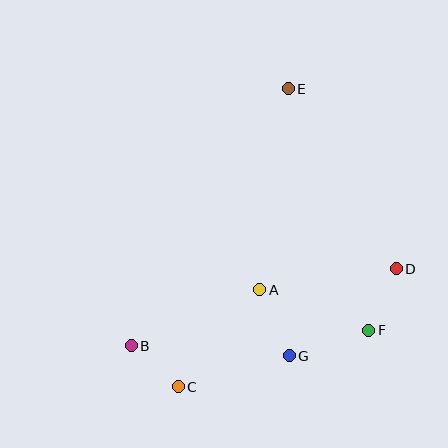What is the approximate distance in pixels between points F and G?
The distance between F and G is approximately 83 pixels.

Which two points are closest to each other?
Points B and C are closest to each other.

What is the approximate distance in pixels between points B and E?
The distance between B and E is approximately 301 pixels.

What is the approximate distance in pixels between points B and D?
The distance between B and D is approximately 276 pixels.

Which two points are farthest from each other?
Points C and E are farthest from each other.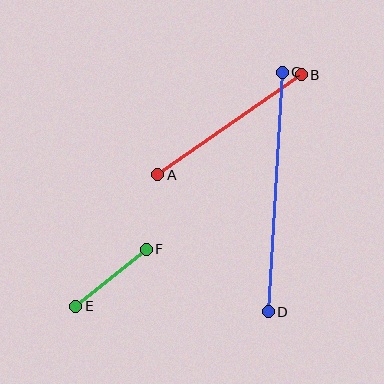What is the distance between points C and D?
The distance is approximately 240 pixels.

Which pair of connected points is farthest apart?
Points C and D are farthest apart.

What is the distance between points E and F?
The distance is approximately 91 pixels.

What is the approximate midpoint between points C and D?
The midpoint is at approximately (275, 192) pixels.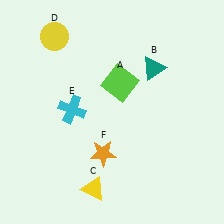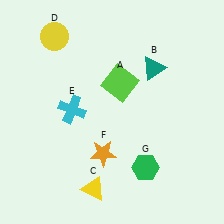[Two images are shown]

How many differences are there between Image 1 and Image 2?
There is 1 difference between the two images.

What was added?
A green hexagon (G) was added in Image 2.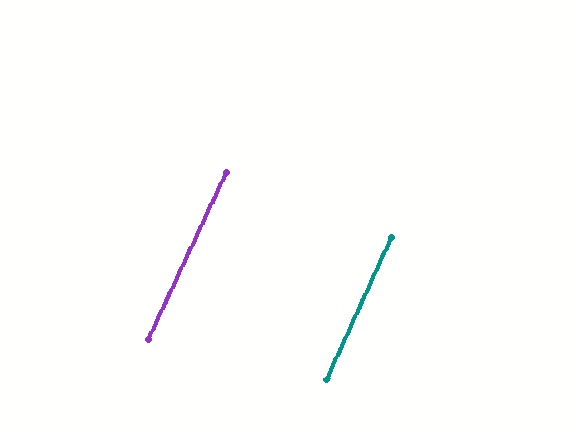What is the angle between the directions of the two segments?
Approximately 1 degree.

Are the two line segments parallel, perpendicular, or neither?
Parallel — their directions differ by only 0.8°.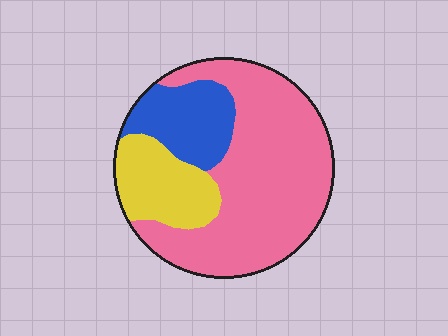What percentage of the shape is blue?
Blue covers around 20% of the shape.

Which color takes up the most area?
Pink, at roughly 65%.